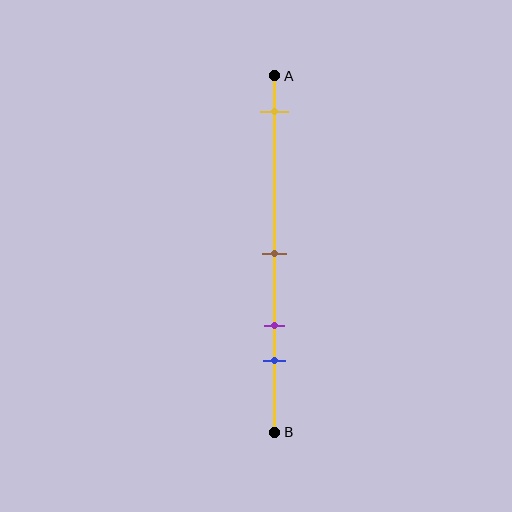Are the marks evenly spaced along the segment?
No, the marks are not evenly spaced.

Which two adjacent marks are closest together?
The purple and blue marks are the closest adjacent pair.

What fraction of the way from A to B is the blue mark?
The blue mark is approximately 80% (0.8) of the way from A to B.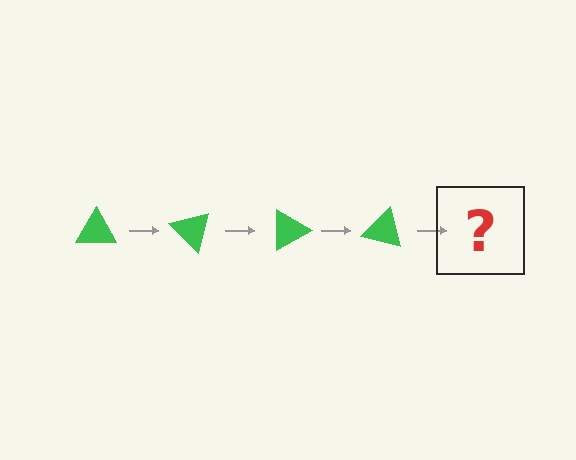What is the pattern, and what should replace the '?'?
The pattern is that the triangle rotates 45 degrees each step. The '?' should be a green triangle rotated 180 degrees.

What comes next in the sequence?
The next element should be a green triangle rotated 180 degrees.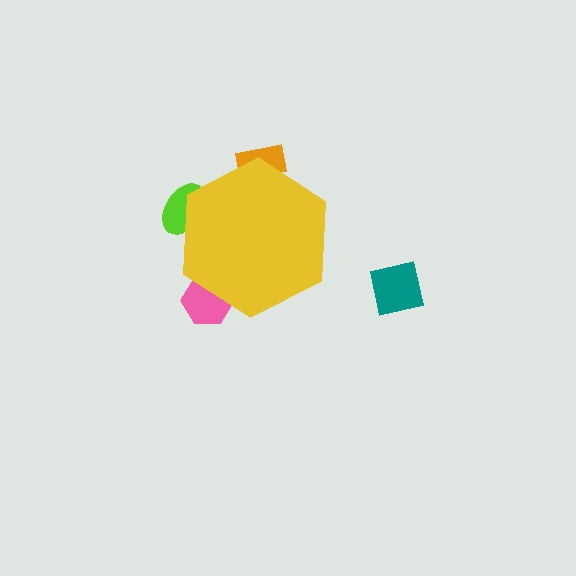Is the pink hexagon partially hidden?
Yes, the pink hexagon is partially hidden behind the yellow hexagon.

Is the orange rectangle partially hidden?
Yes, the orange rectangle is partially hidden behind the yellow hexagon.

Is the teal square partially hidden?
No, the teal square is fully visible.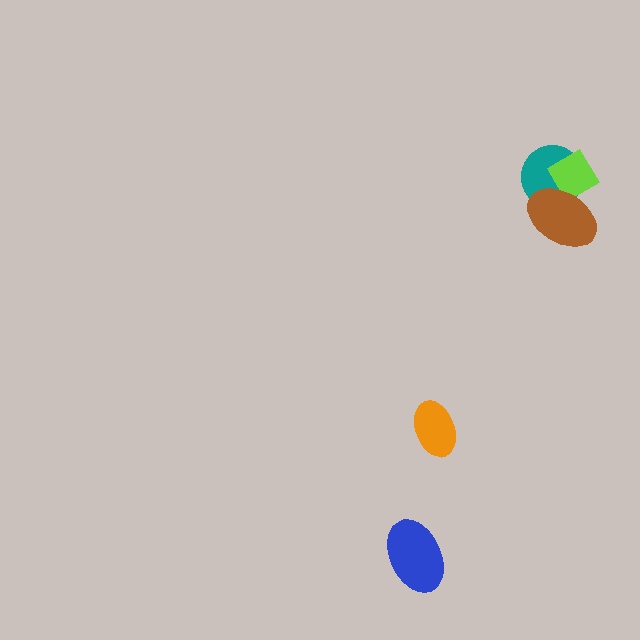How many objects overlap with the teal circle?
2 objects overlap with the teal circle.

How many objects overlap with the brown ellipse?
2 objects overlap with the brown ellipse.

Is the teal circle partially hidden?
Yes, it is partially covered by another shape.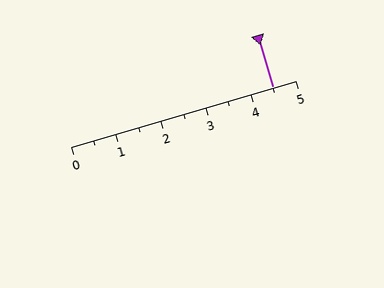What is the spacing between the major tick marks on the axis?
The major ticks are spaced 1 apart.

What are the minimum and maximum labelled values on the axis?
The axis runs from 0 to 5.